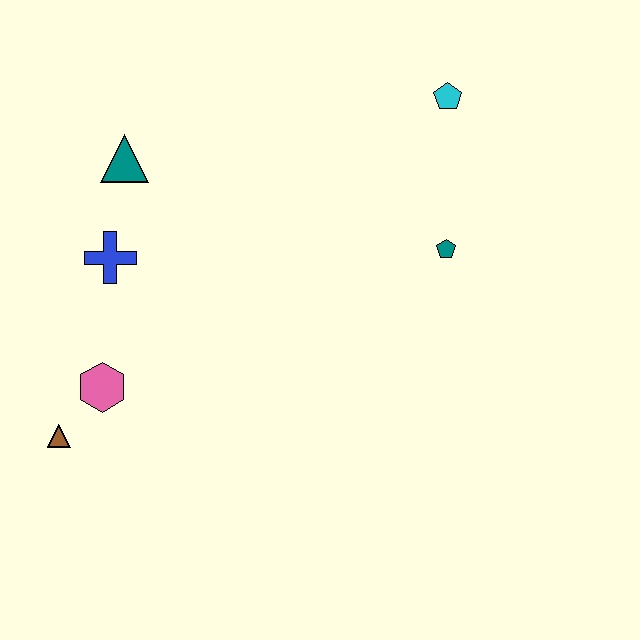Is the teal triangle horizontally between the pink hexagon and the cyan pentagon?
Yes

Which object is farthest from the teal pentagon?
The brown triangle is farthest from the teal pentagon.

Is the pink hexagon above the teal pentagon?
No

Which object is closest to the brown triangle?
The pink hexagon is closest to the brown triangle.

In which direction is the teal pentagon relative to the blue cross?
The teal pentagon is to the right of the blue cross.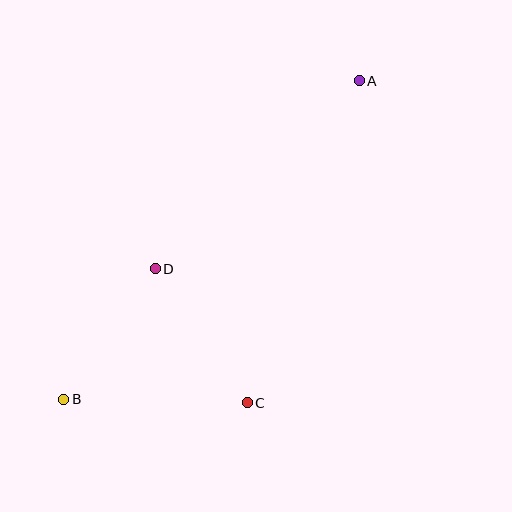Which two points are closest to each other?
Points B and D are closest to each other.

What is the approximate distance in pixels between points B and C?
The distance between B and C is approximately 184 pixels.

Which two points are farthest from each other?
Points A and B are farthest from each other.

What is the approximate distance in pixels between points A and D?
The distance between A and D is approximately 277 pixels.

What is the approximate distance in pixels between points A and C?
The distance between A and C is approximately 341 pixels.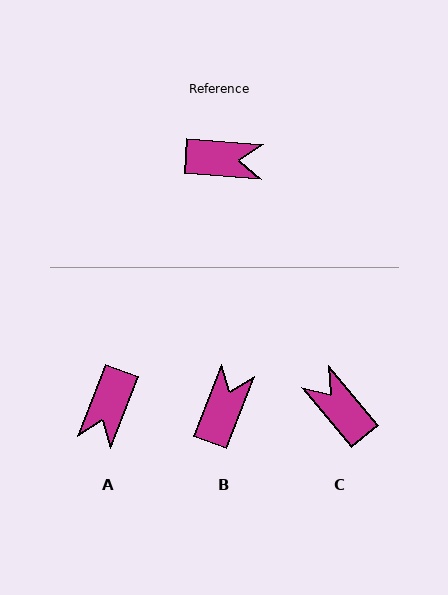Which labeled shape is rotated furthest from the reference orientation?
C, about 134 degrees away.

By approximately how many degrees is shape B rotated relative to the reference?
Approximately 74 degrees counter-clockwise.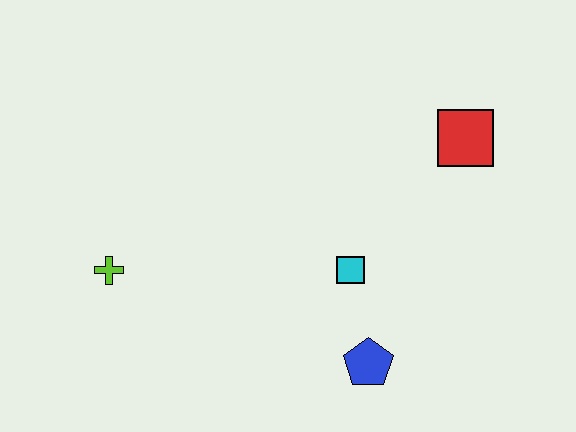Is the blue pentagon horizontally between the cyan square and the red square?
Yes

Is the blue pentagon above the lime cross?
No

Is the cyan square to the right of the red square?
No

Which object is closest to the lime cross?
The cyan square is closest to the lime cross.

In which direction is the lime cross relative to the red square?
The lime cross is to the left of the red square.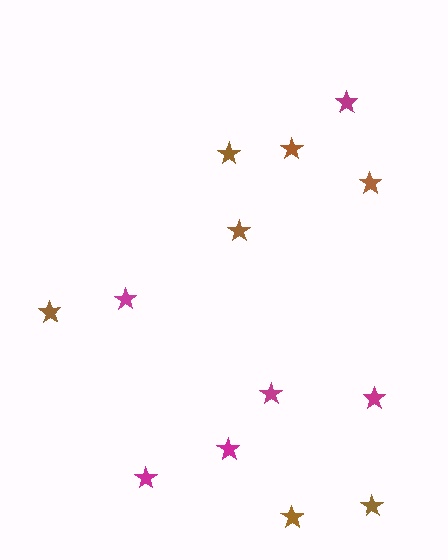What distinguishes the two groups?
There are 2 groups: one group of brown stars (7) and one group of magenta stars (6).